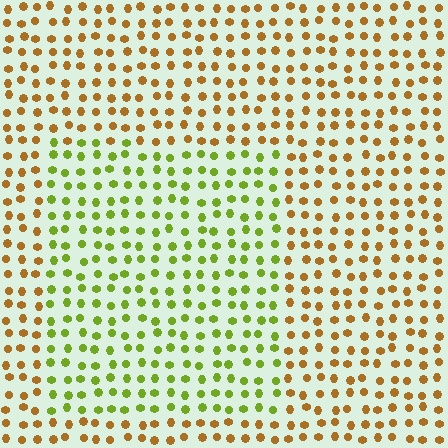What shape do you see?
I see a rectangle.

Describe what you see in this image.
The image is filled with small brown elements in a uniform arrangement. A rectangle-shaped region is visible where the elements are tinted to a slightly different hue, forming a subtle color boundary.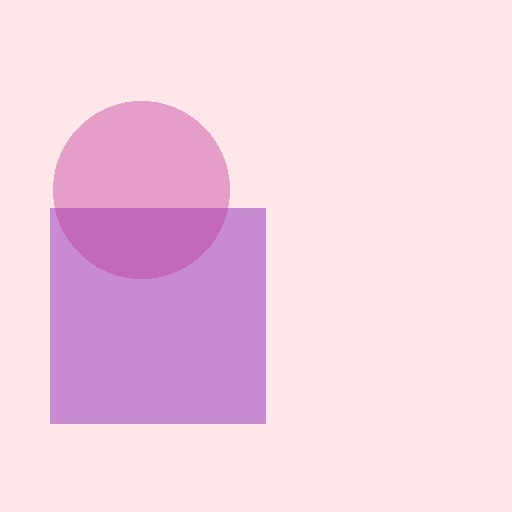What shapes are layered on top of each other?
The layered shapes are: a purple square, a magenta circle.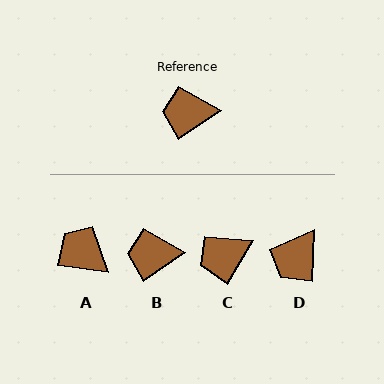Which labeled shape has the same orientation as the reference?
B.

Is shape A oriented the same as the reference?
No, it is off by about 42 degrees.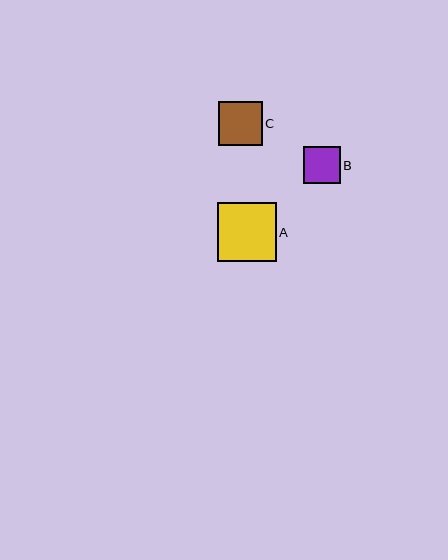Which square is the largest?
Square A is the largest with a size of approximately 59 pixels.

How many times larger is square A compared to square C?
Square A is approximately 1.4 times the size of square C.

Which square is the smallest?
Square B is the smallest with a size of approximately 37 pixels.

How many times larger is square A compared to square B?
Square A is approximately 1.6 times the size of square B.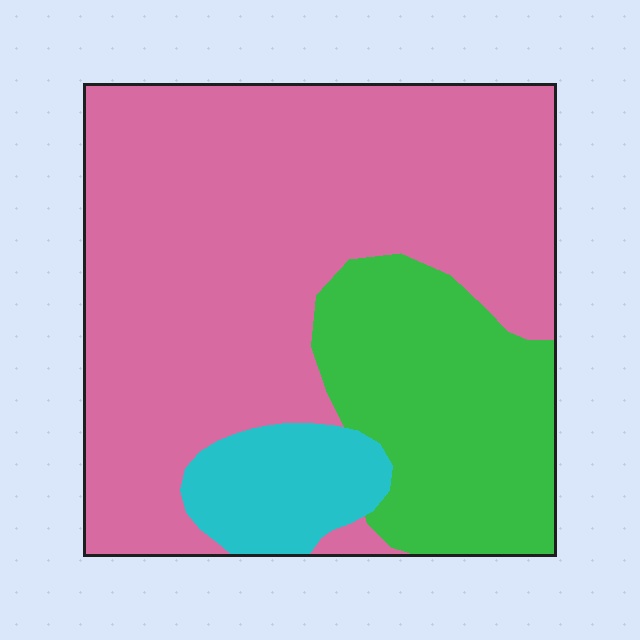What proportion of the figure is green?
Green covers about 25% of the figure.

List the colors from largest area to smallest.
From largest to smallest: pink, green, cyan.